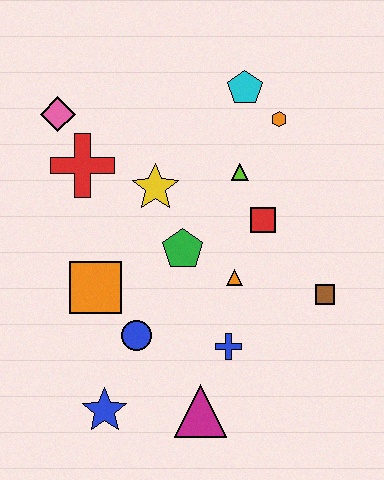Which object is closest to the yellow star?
The green pentagon is closest to the yellow star.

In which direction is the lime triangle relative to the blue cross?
The lime triangle is above the blue cross.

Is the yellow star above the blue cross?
Yes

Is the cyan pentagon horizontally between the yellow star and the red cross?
No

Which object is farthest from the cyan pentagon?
The blue star is farthest from the cyan pentagon.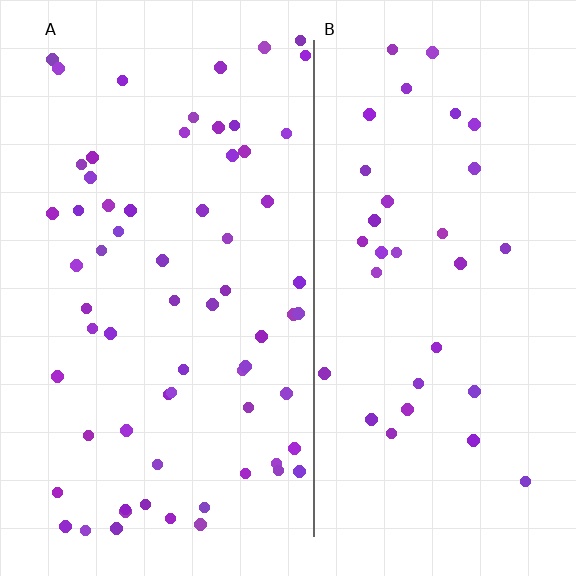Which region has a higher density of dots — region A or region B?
A (the left).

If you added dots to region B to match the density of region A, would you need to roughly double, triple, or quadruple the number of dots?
Approximately double.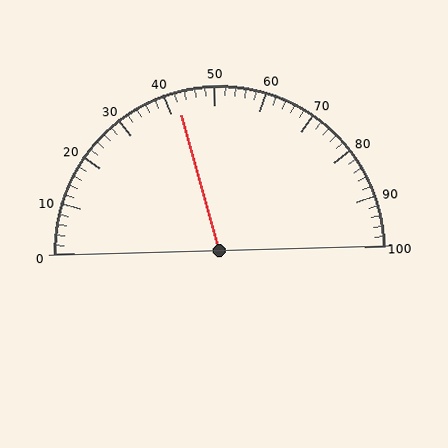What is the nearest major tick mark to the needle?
The nearest major tick mark is 40.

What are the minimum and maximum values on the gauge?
The gauge ranges from 0 to 100.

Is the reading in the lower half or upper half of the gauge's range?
The reading is in the lower half of the range (0 to 100).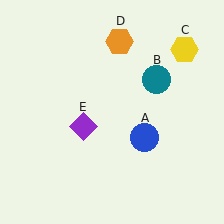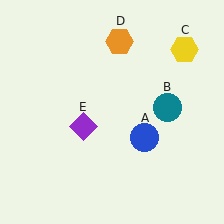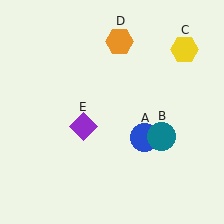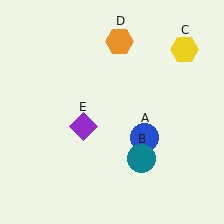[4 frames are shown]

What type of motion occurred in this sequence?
The teal circle (object B) rotated clockwise around the center of the scene.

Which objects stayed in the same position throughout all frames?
Blue circle (object A) and yellow hexagon (object C) and orange hexagon (object D) and purple diamond (object E) remained stationary.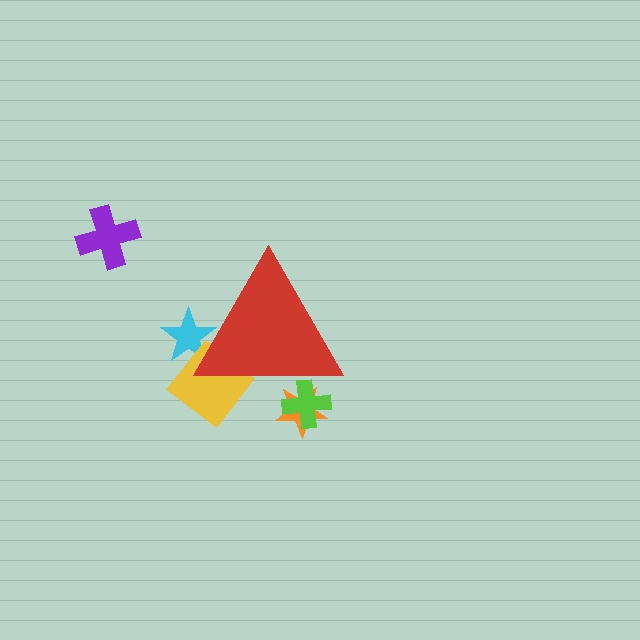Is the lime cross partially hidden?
Yes, the lime cross is partially hidden behind the red triangle.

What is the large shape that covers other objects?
A red triangle.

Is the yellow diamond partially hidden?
Yes, the yellow diamond is partially hidden behind the red triangle.